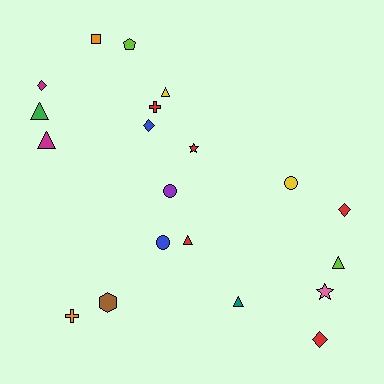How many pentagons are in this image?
There is 1 pentagon.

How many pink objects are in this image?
There is 1 pink object.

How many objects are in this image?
There are 20 objects.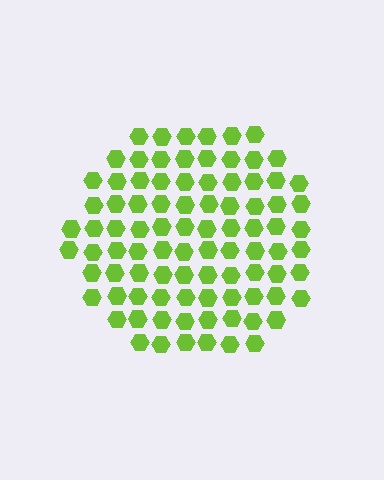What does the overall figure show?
The overall figure shows a circle.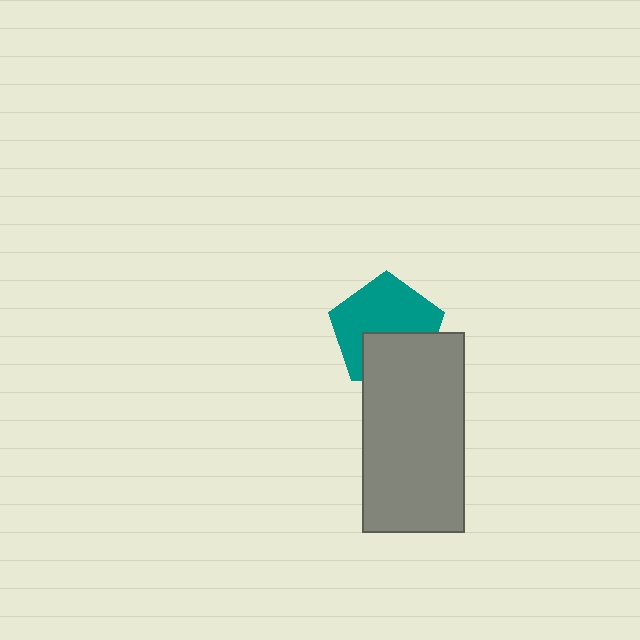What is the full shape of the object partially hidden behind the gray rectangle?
The partially hidden object is a teal pentagon.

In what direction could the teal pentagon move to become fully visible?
The teal pentagon could move up. That would shift it out from behind the gray rectangle entirely.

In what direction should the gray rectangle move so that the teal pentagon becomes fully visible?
The gray rectangle should move down. That is the shortest direction to clear the overlap and leave the teal pentagon fully visible.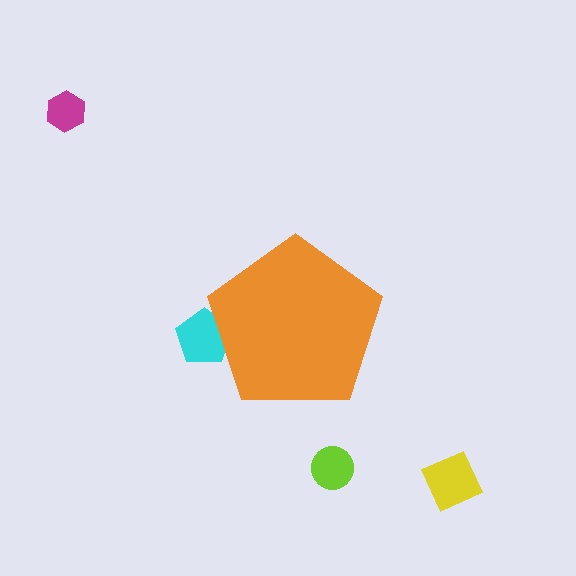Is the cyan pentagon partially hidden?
Yes, the cyan pentagon is partially hidden behind the orange pentagon.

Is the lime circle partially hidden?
No, the lime circle is fully visible.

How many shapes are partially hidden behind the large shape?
1 shape is partially hidden.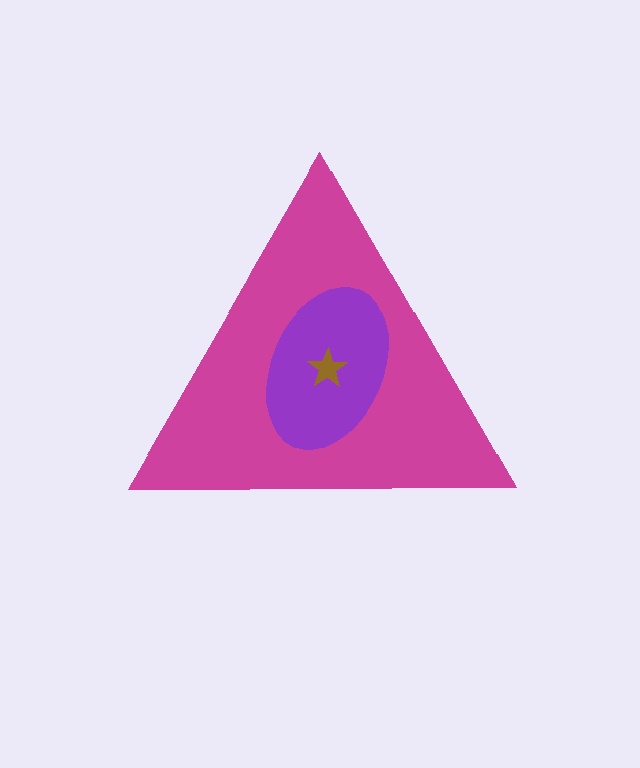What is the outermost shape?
The magenta triangle.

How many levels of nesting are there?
3.